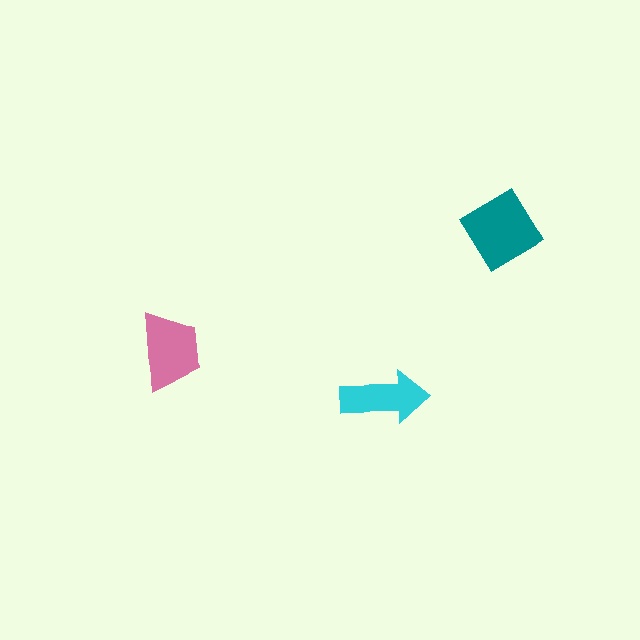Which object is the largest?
The teal diamond.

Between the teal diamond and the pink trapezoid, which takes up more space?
The teal diamond.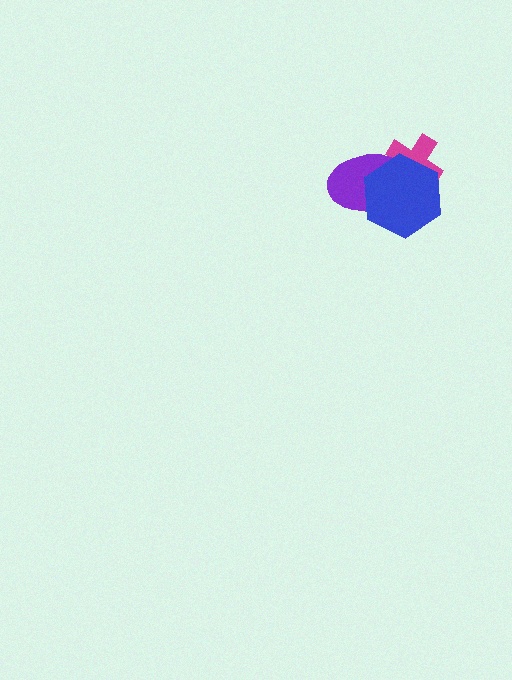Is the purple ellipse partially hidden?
Yes, it is partially covered by another shape.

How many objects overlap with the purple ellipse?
2 objects overlap with the purple ellipse.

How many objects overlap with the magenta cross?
2 objects overlap with the magenta cross.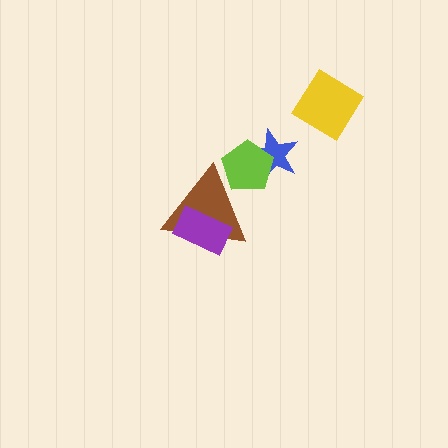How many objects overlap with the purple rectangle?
1 object overlaps with the purple rectangle.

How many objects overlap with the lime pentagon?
2 objects overlap with the lime pentagon.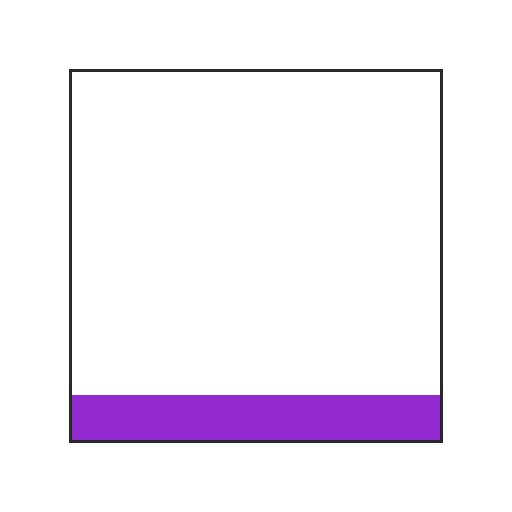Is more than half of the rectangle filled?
No.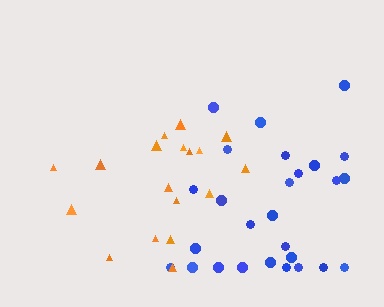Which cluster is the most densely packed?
Orange.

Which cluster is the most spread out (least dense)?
Blue.